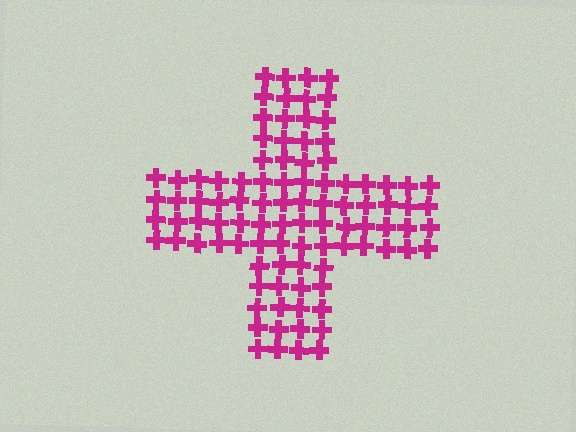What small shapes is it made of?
It is made of small crosses.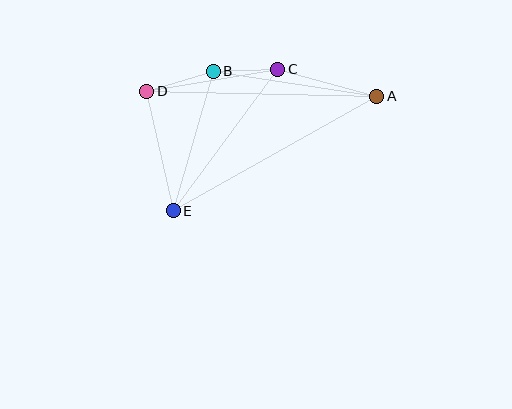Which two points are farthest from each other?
Points A and E are farthest from each other.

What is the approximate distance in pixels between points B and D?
The distance between B and D is approximately 70 pixels.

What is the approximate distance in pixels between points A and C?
The distance between A and C is approximately 103 pixels.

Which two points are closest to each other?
Points B and C are closest to each other.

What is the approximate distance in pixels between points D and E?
The distance between D and E is approximately 122 pixels.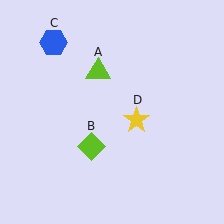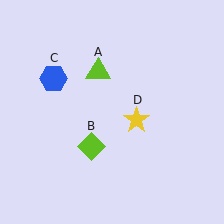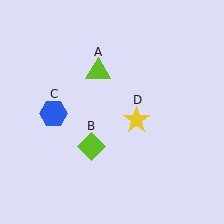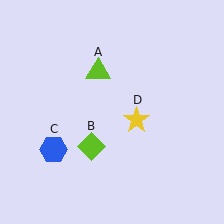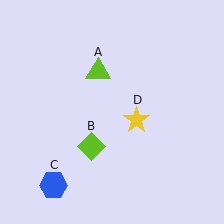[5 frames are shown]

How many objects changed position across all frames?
1 object changed position: blue hexagon (object C).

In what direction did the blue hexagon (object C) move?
The blue hexagon (object C) moved down.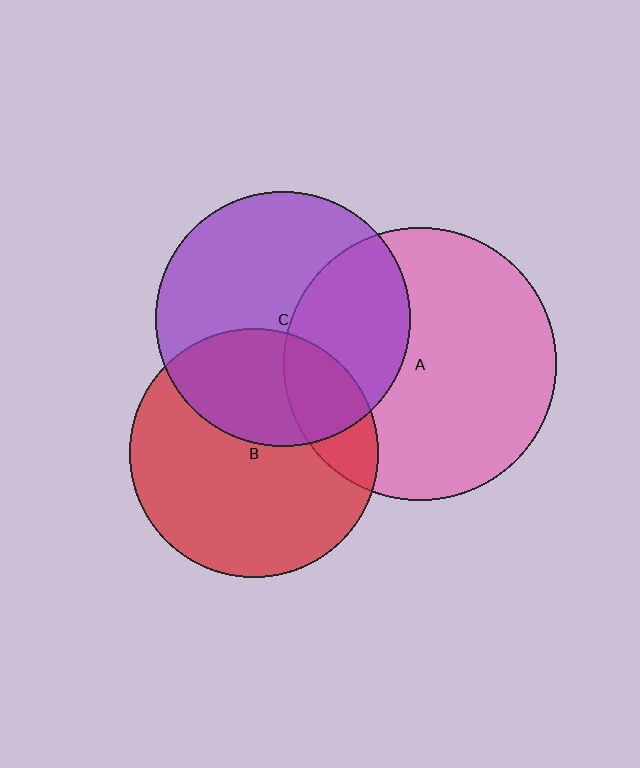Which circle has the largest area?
Circle A (pink).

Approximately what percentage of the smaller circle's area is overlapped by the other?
Approximately 20%.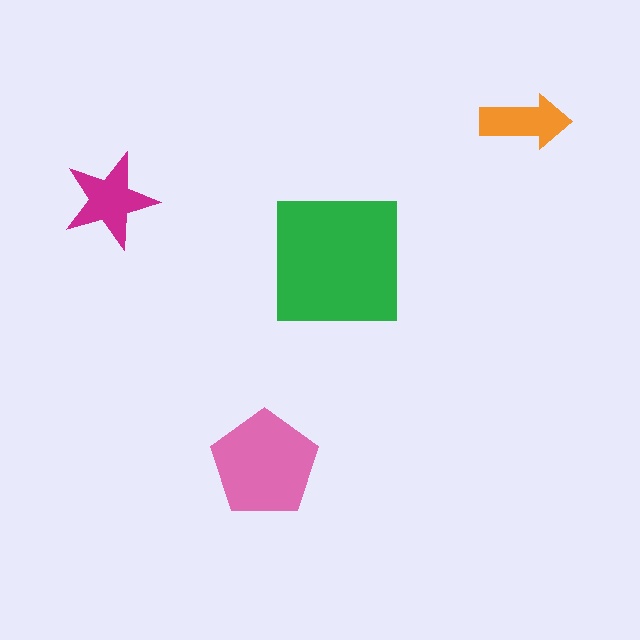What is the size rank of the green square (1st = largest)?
1st.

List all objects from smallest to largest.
The orange arrow, the magenta star, the pink pentagon, the green square.